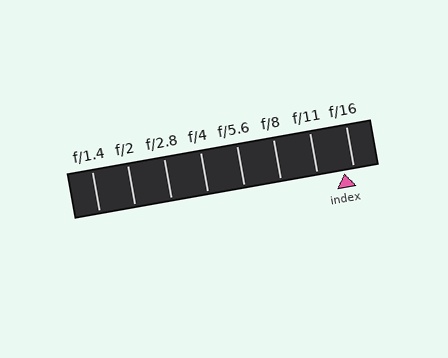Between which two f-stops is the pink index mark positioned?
The index mark is between f/11 and f/16.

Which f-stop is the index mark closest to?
The index mark is closest to f/16.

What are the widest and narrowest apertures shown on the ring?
The widest aperture shown is f/1.4 and the narrowest is f/16.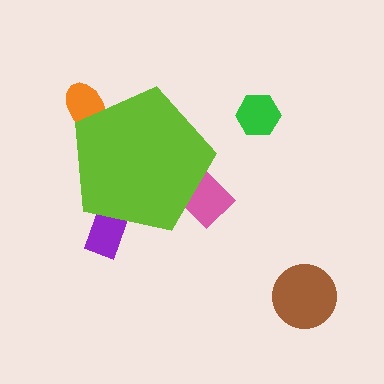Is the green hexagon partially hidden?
No, the green hexagon is fully visible.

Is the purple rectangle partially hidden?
Yes, the purple rectangle is partially hidden behind the lime pentagon.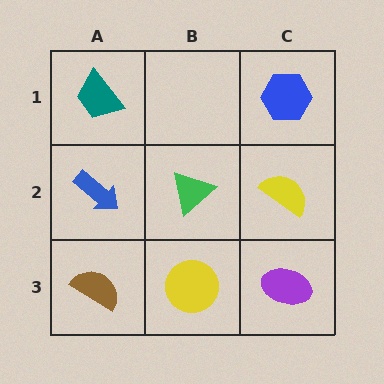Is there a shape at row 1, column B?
No, that cell is empty.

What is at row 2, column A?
A blue arrow.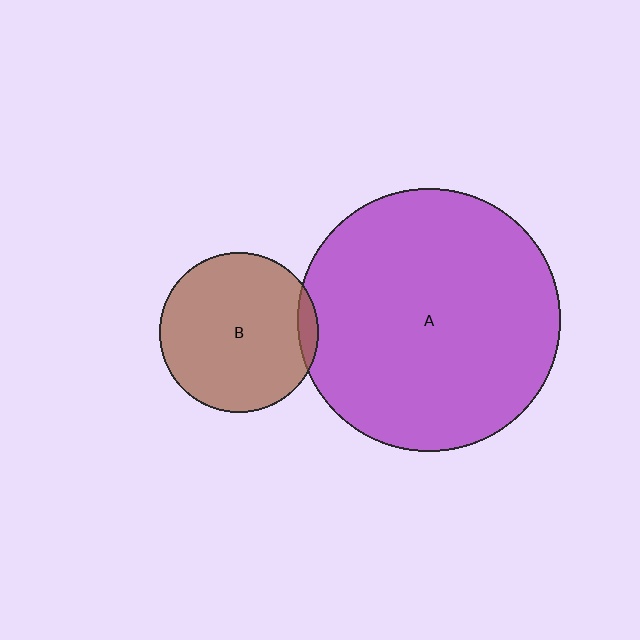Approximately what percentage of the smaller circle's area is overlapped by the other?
Approximately 5%.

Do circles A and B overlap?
Yes.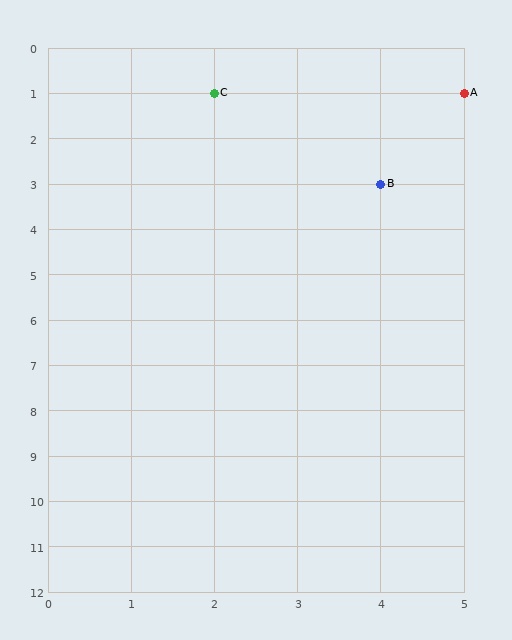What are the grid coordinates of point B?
Point B is at grid coordinates (4, 3).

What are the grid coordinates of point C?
Point C is at grid coordinates (2, 1).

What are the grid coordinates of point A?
Point A is at grid coordinates (5, 1).